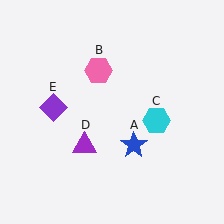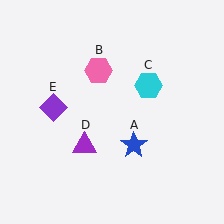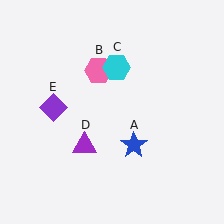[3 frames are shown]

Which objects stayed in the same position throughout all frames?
Blue star (object A) and pink hexagon (object B) and purple triangle (object D) and purple diamond (object E) remained stationary.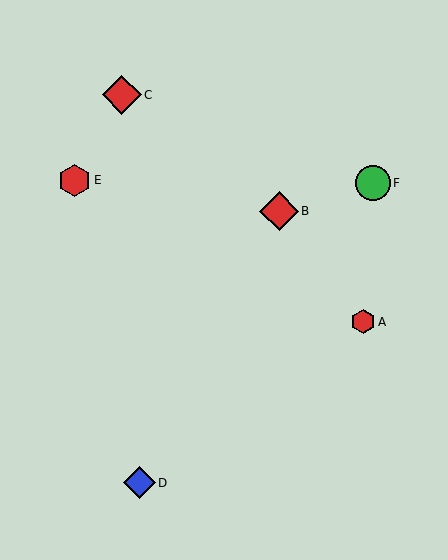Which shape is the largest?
The red diamond (labeled C) is the largest.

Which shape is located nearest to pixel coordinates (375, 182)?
The green circle (labeled F) at (373, 183) is nearest to that location.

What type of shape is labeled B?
Shape B is a red diamond.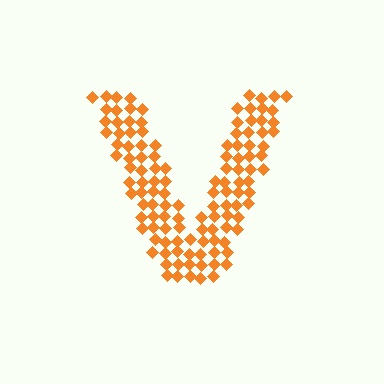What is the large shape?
The large shape is the letter V.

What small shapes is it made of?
It is made of small diamonds.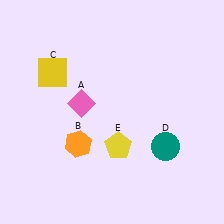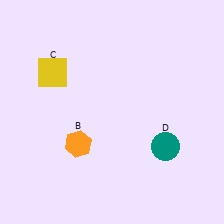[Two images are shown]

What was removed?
The pink diamond (A), the yellow pentagon (E) were removed in Image 2.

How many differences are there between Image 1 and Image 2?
There are 2 differences between the two images.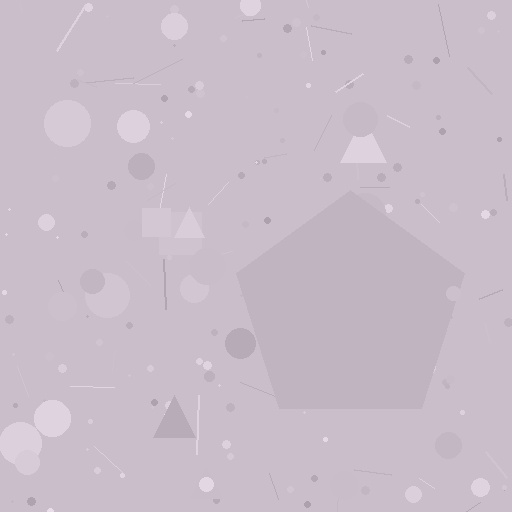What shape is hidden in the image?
A pentagon is hidden in the image.